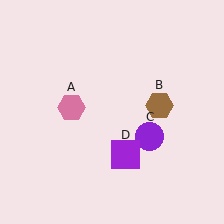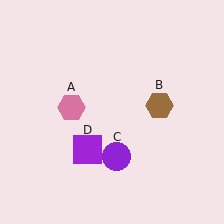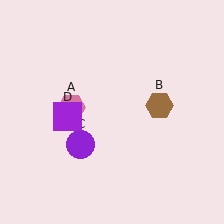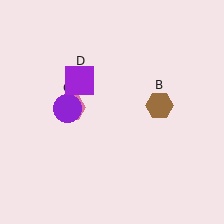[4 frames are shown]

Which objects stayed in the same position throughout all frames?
Pink hexagon (object A) and brown hexagon (object B) remained stationary.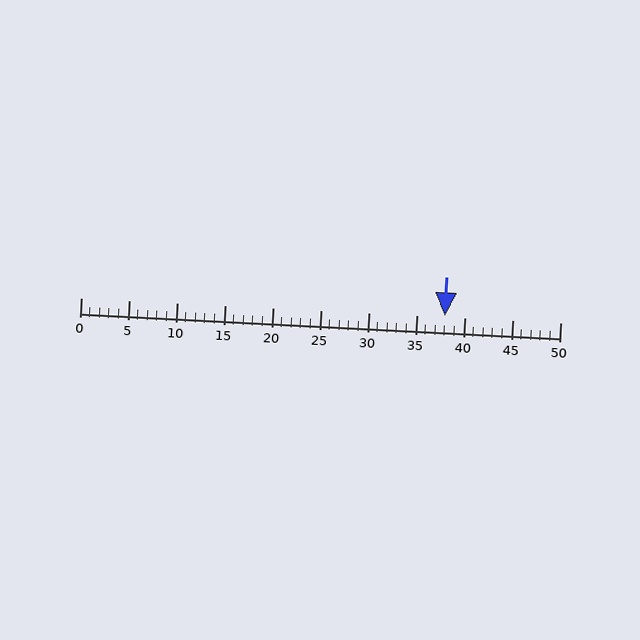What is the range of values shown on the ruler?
The ruler shows values from 0 to 50.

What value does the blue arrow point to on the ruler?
The blue arrow points to approximately 38.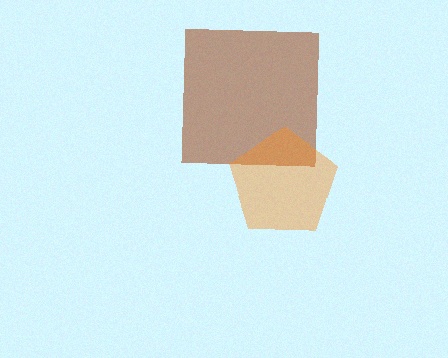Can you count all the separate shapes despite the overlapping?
Yes, there are 2 separate shapes.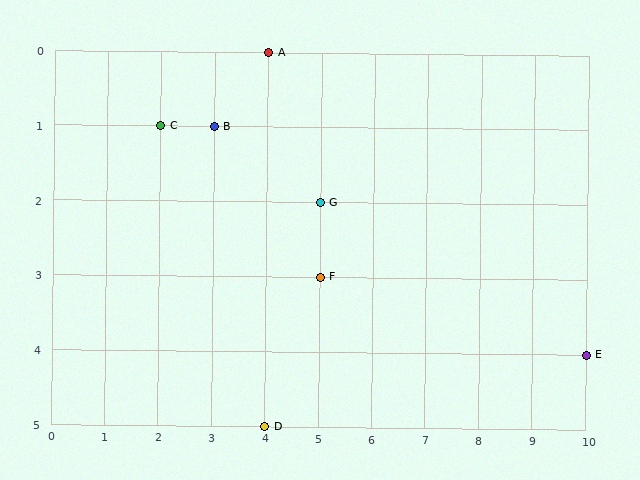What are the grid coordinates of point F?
Point F is at grid coordinates (5, 3).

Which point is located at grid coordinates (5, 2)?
Point G is at (5, 2).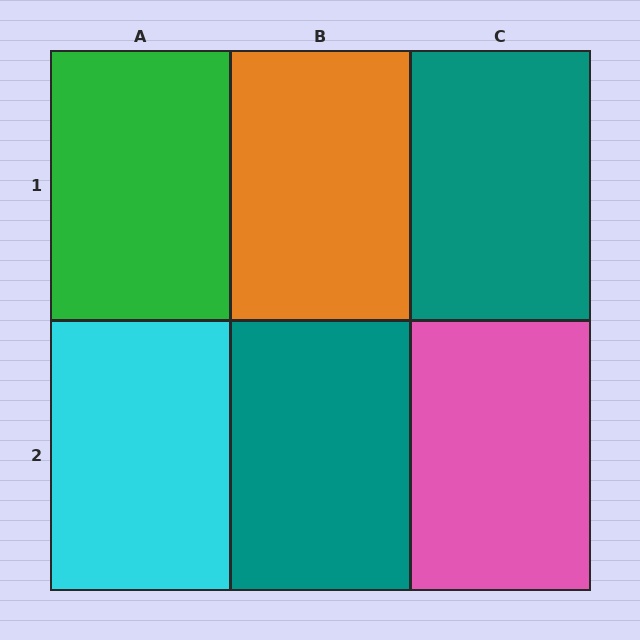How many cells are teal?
2 cells are teal.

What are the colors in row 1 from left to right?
Green, orange, teal.